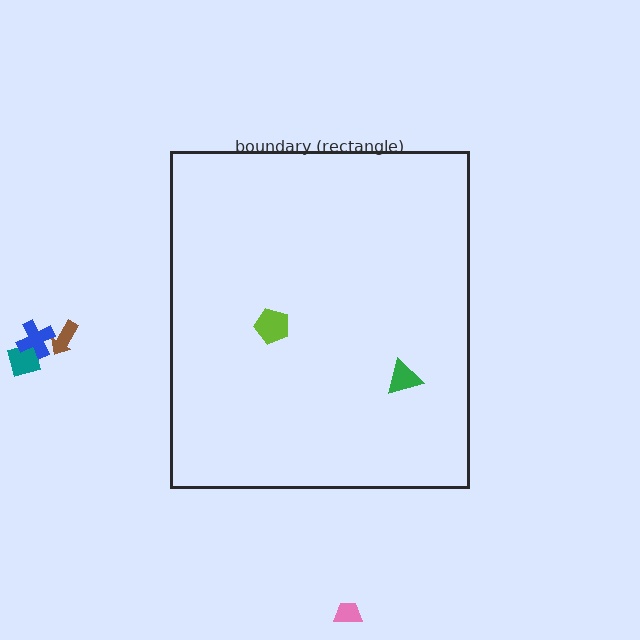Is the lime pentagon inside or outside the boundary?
Inside.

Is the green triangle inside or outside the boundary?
Inside.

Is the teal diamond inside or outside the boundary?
Outside.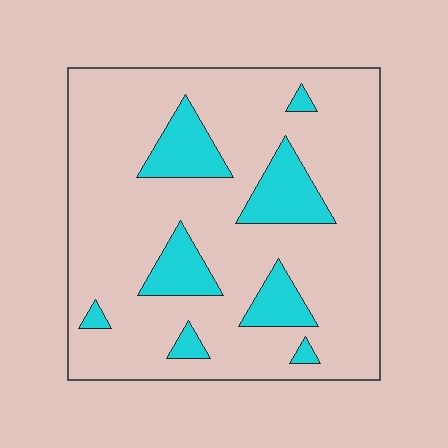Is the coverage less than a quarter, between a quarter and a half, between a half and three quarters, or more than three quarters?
Less than a quarter.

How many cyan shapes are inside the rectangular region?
8.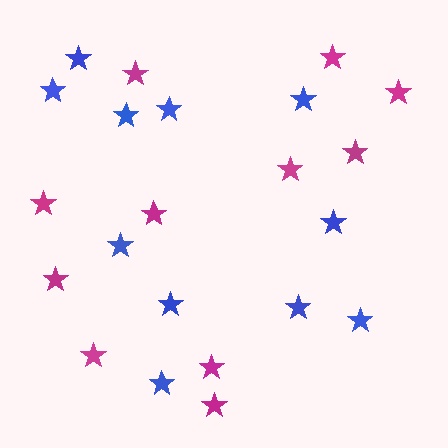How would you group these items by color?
There are 2 groups: one group of magenta stars (11) and one group of blue stars (11).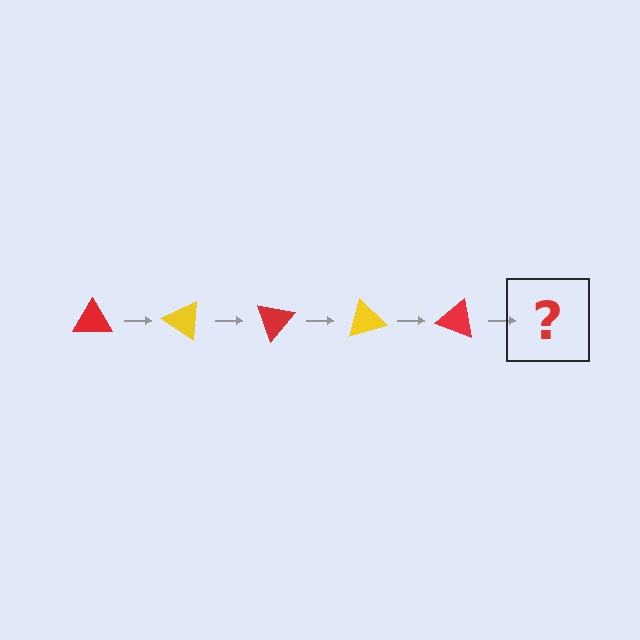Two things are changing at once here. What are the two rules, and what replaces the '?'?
The two rules are that it rotates 35 degrees each step and the color cycles through red and yellow. The '?' should be a yellow triangle, rotated 175 degrees from the start.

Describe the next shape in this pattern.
It should be a yellow triangle, rotated 175 degrees from the start.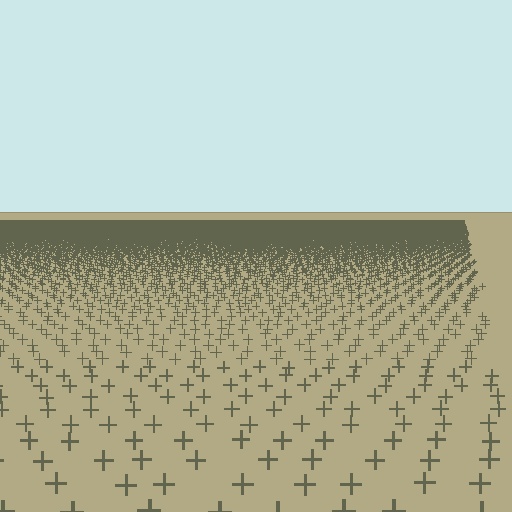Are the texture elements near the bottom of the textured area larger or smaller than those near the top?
Larger. Near the bottom, elements are closer to the viewer and appear at a bigger on-screen size.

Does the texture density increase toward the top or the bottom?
Density increases toward the top.